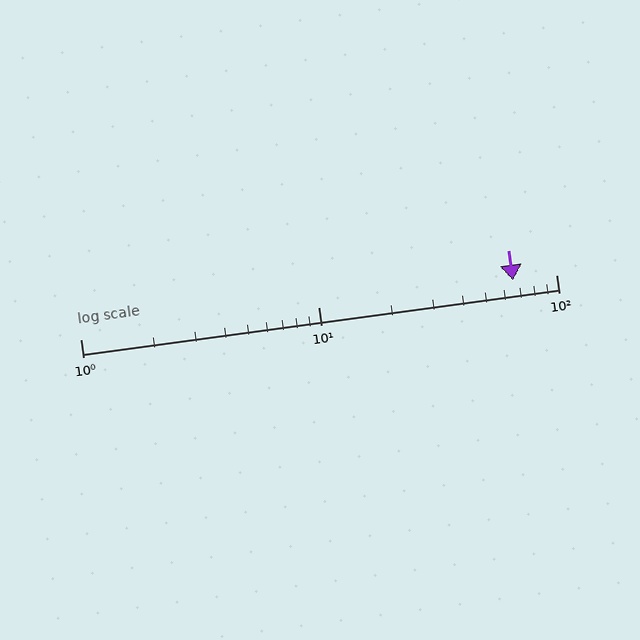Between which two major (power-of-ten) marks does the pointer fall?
The pointer is between 10 and 100.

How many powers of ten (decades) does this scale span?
The scale spans 2 decades, from 1 to 100.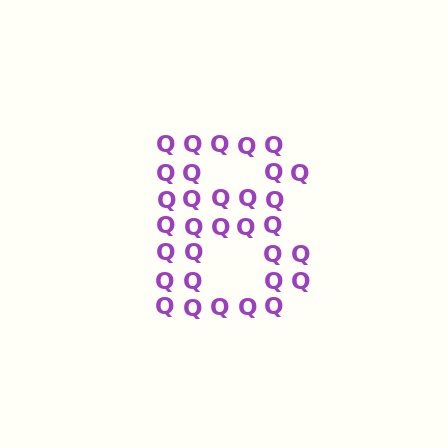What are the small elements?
The small elements are letter Q's.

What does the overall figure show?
The overall figure shows the letter B.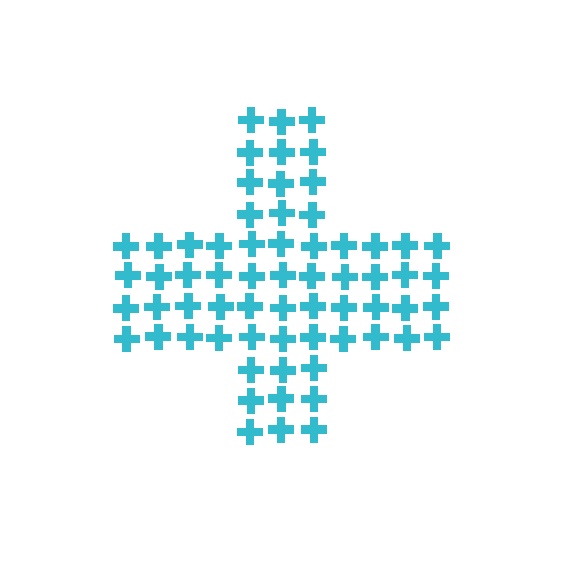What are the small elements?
The small elements are crosses.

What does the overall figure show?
The overall figure shows a cross.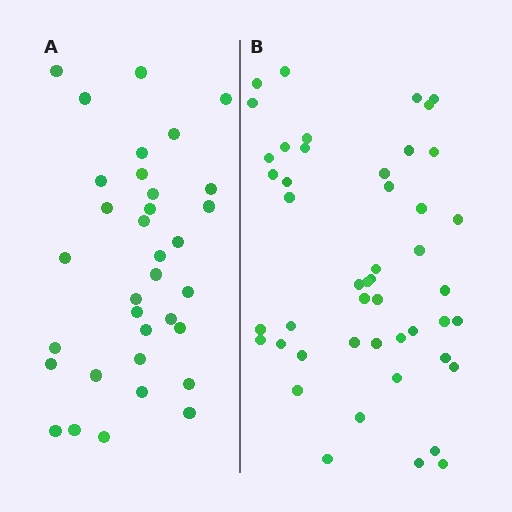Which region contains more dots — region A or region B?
Region B (the right region) has more dots.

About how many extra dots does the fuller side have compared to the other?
Region B has approximately 15 more dots than region A.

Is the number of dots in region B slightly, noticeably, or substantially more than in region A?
Region B has noticeably more, but not dramatically so. The ratio is roughly 1.4 to 1.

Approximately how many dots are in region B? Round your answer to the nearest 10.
About 50 dots. (The exact count is 47, which rounds to 50.)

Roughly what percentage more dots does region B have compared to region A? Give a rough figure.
About 40% more.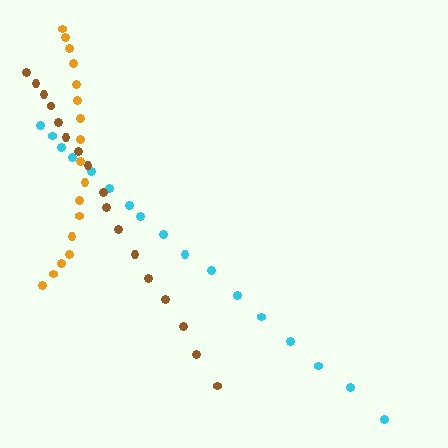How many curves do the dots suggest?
There are 3 distinct paths.